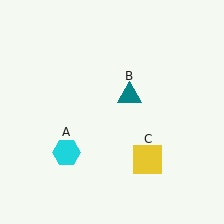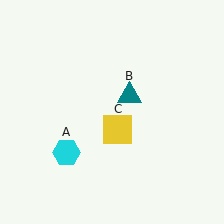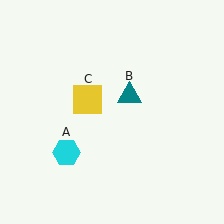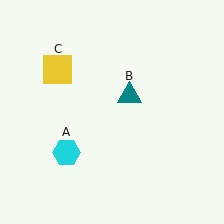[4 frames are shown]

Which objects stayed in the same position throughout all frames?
Cyan hexagon (object A) and teal triangle (object B) remained stationary.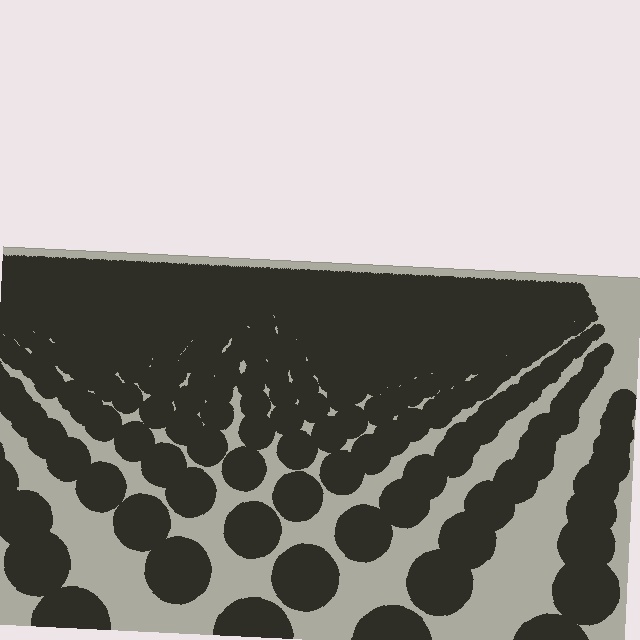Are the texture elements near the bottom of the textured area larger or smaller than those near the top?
Larger. Near the bottom, elements are closer to the viewer and appear at a bigger on-screen size.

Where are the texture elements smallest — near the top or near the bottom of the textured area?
Near the top.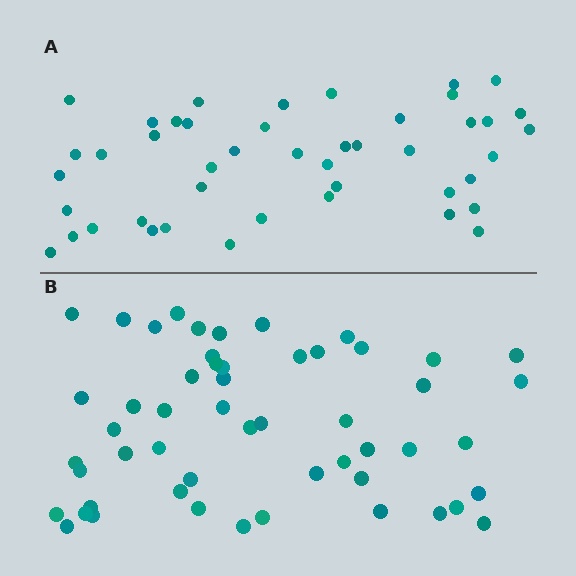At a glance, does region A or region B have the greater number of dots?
Region B (the bottom region) has more dots.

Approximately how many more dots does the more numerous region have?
Region B has roughly 8 or so more dots than region A.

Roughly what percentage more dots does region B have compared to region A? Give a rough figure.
About 20% more.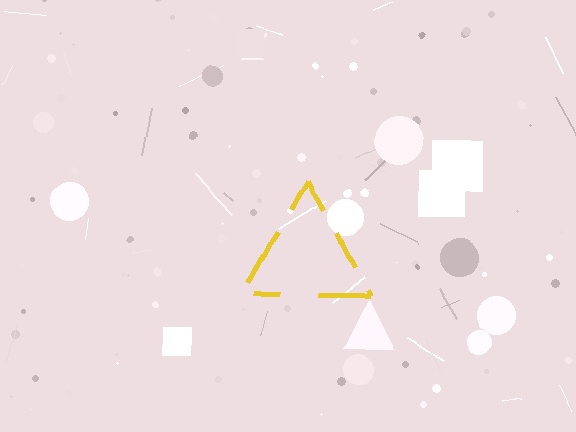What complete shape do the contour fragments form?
The contour fragments form a triangle.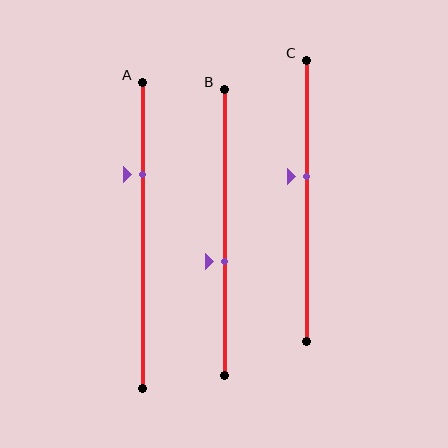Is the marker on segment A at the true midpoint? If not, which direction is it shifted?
No, the marker on segment A is shifted upward by about 20% of the segment length.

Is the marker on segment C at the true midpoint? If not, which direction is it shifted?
No, the marker on segment C is shifted upward by about 8% of the segment length.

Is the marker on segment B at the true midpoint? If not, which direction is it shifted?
No, the marker on segment B is shifted downward by about 10% of the segment length.